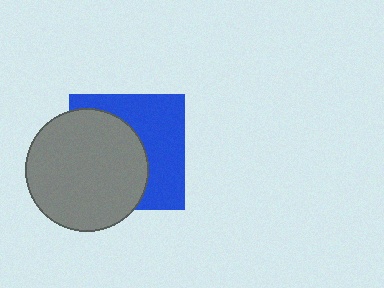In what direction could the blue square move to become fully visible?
The blue square could move right. That would shift it out from behind the gray circle entirely.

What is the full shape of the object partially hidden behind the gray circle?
The partially hidden object is a blue square.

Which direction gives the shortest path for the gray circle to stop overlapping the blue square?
Moving left gives the shortest separation.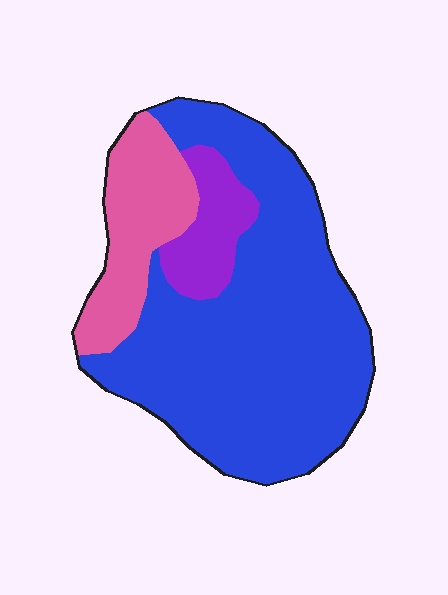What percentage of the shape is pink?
Pink takes up about one fifth (1/5) of the shape.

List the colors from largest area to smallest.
From largest to smallest: blue, pink, purple.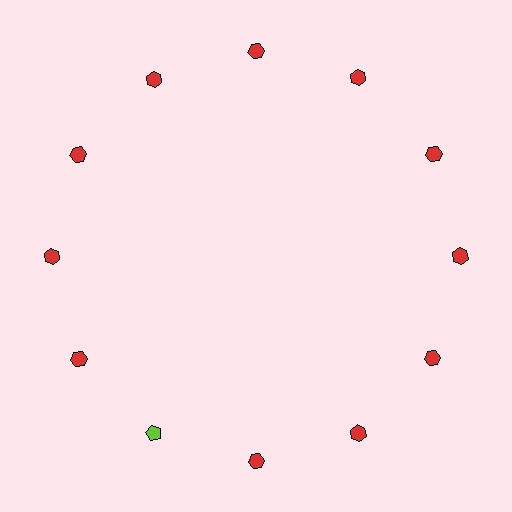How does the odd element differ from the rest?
It differs in both color (lime instead of red) and shape (pentagon instead of hexagon).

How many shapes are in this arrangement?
There are 12 shapes arranged in a ring pattern.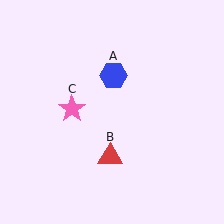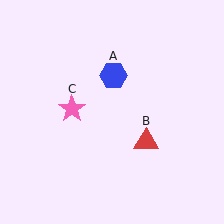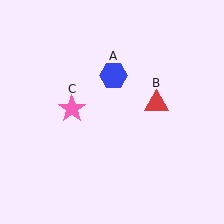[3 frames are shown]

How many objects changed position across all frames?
1 object changed position: red triangle (object B).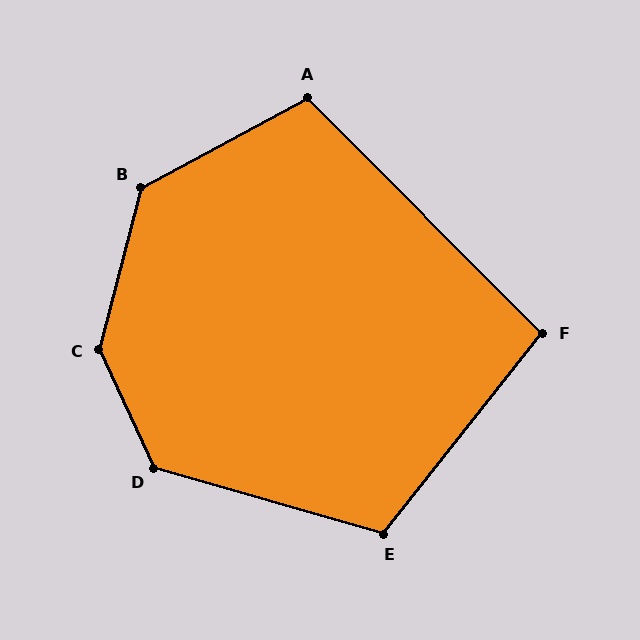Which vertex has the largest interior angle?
C, at approximately 141 degrees.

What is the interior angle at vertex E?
Approximately 113 degrees (obtuse).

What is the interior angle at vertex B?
Approximately 133 degrees (obtuse).